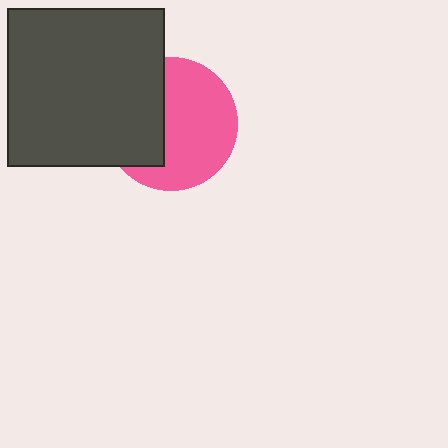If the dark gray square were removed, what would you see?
You would see the complete pink circle.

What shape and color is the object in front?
The object in front is a dark gray square.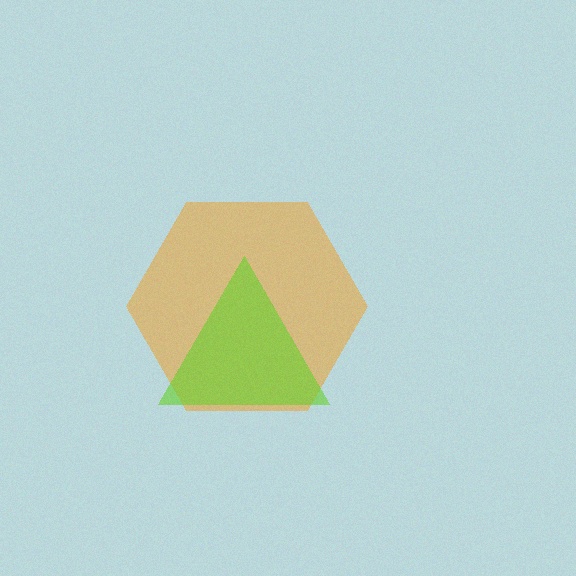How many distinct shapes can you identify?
There are 2 distinct shapes: an orange hexagon, a lime triangle.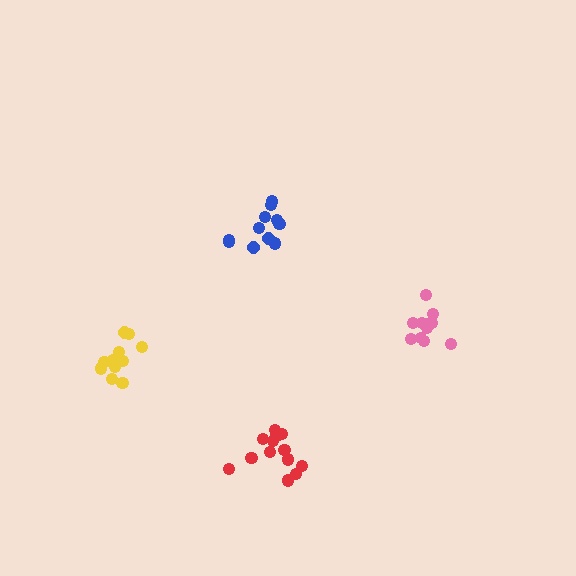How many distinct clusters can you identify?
There are 4 distinct clusters.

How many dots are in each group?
Group 1: 11 dots, Group 2: 13 dots, Group 3: 11 dots, Group 4: 11 dots (46 total).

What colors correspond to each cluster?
The clusters are colored: pink, red, blue, yellow.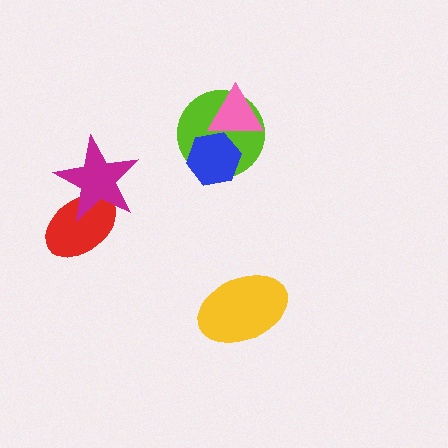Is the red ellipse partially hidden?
Yes, it is partially covered by another shape.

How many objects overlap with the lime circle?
2 objects overlap with the lime circle.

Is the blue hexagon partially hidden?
Yes, it is partially covered by another shape.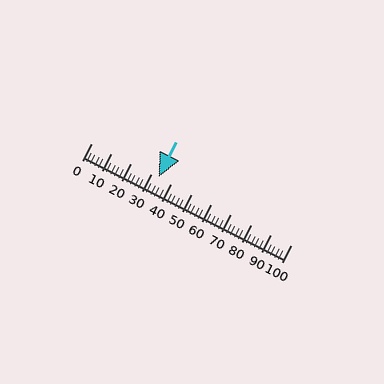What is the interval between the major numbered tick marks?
The major tick marks are spaced 10 units apart.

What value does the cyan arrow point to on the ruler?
The cyan arrow points to approximately 34.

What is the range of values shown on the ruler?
The ruler shows values from 0 to 100.